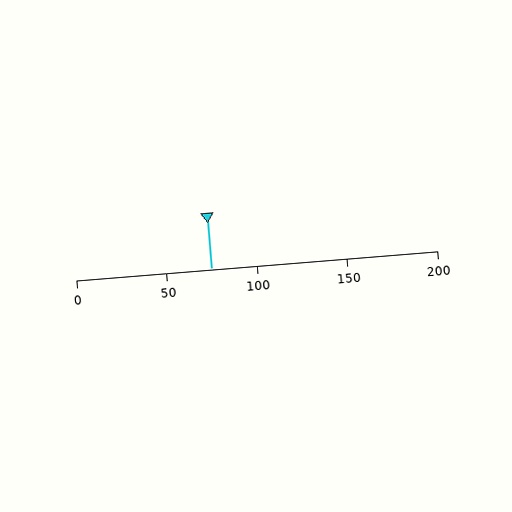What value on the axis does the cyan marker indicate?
The marker indicates approximately 75.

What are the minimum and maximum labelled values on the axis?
The axis runs from 0 to 200.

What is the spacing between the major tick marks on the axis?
The major ticks are spaced 50 apart.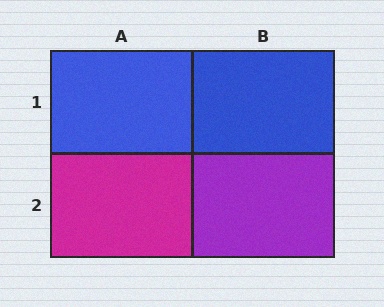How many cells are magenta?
1 cell is magenta.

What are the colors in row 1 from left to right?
Blue, blue.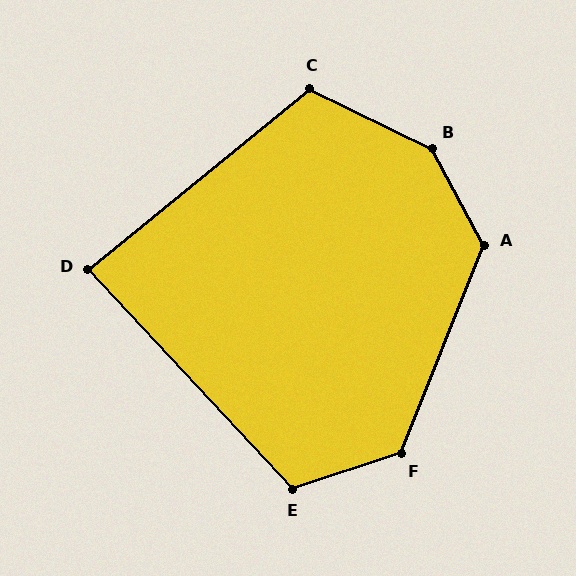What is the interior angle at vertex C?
Approximately 115 degrees (obtuse).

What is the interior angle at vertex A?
Approximately 130 degrees (obtuse).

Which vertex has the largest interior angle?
B, at approximately 144 degrees.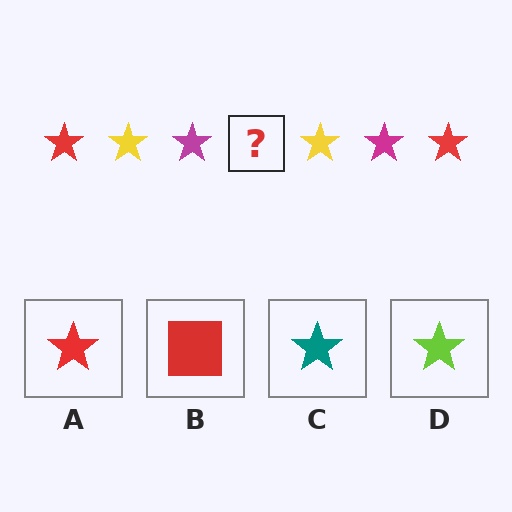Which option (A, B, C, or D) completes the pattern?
A.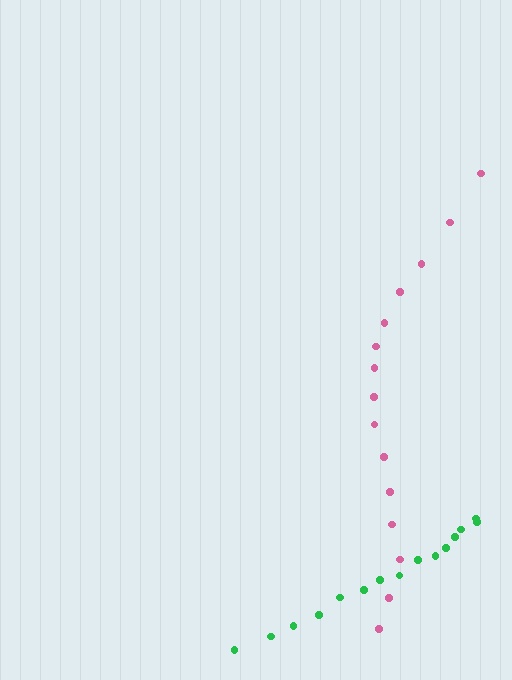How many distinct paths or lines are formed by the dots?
There are 2 distinct paths.